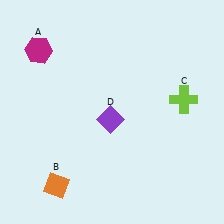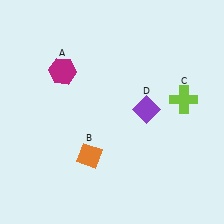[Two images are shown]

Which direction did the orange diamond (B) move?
The orange diamond (B) moved right.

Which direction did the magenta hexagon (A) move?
The magenta hexagon (A) moved right.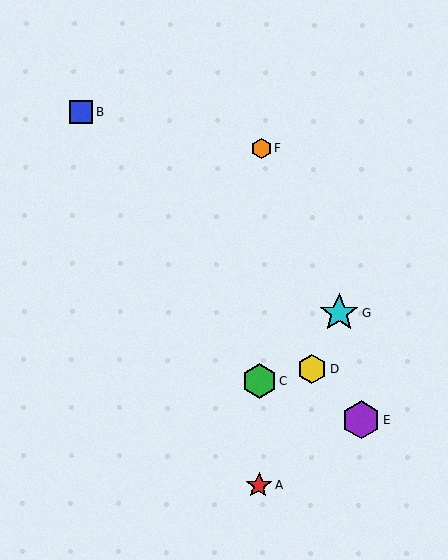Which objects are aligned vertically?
Objects A, C, F are aligned vertically.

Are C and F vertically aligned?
Yes, both are at x≈260.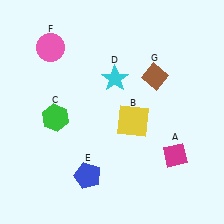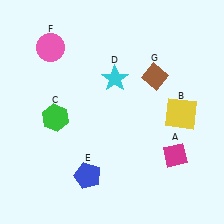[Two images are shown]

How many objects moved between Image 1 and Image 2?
1 object moved between the two images.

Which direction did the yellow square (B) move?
The yellow square (B) moved right.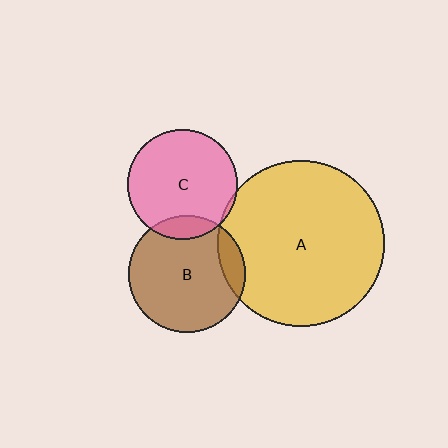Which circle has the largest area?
Circle A (yellow).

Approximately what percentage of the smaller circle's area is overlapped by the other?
Approximately 5%.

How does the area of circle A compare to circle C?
Approximately 2.3 times.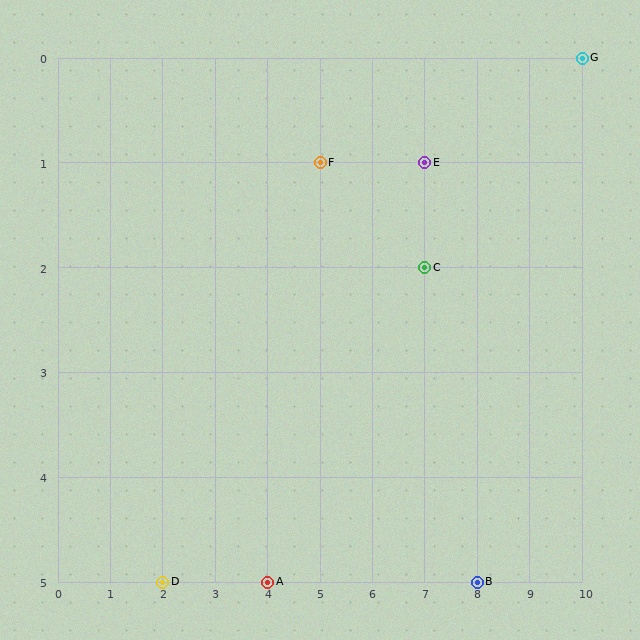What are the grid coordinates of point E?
Point E is at grid coordinates (7, 1).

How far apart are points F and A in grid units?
Points F and A are 1 column and 4 rows apart (about 4.1 grid units diagonally).